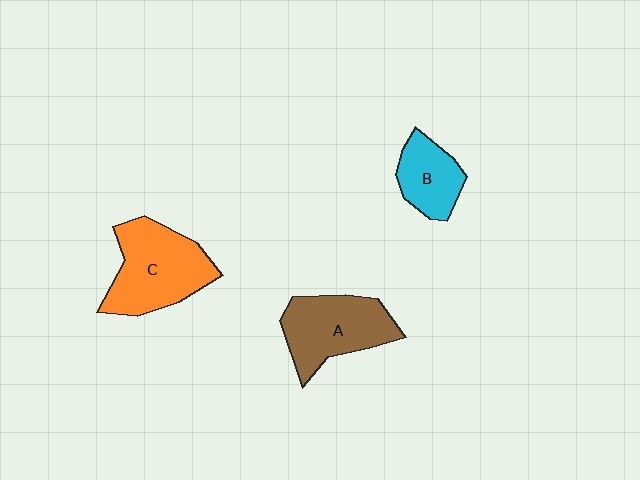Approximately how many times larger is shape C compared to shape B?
Approximately 1.8 times.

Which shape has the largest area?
Shape C (orange).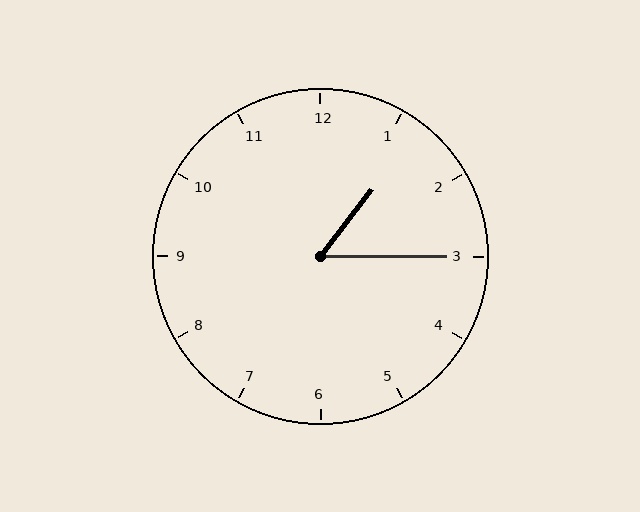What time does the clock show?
1:15.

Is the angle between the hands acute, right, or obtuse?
It is acute.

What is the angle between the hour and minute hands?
Approximately 52 degrees.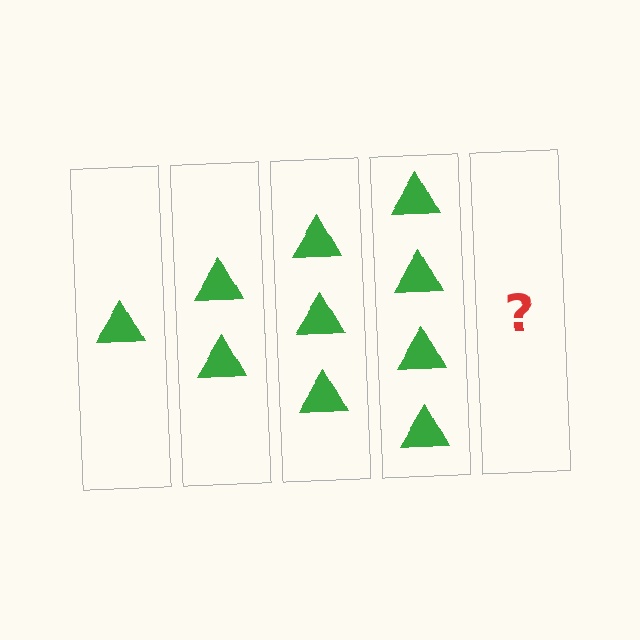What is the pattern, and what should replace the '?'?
The pattern is that each step adds one more triangle. The '?' should be 5 triangles.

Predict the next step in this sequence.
The next step is 5 triangles.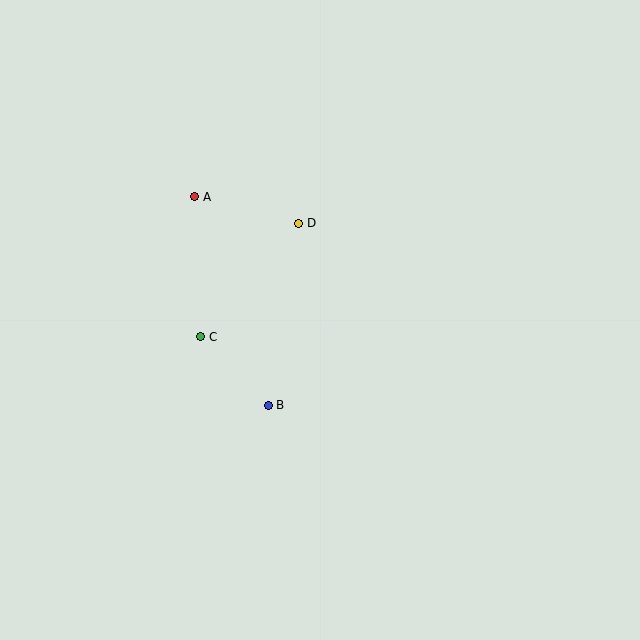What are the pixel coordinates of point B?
Point B is at (268, 405).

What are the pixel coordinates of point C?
Point C is at (201, 337).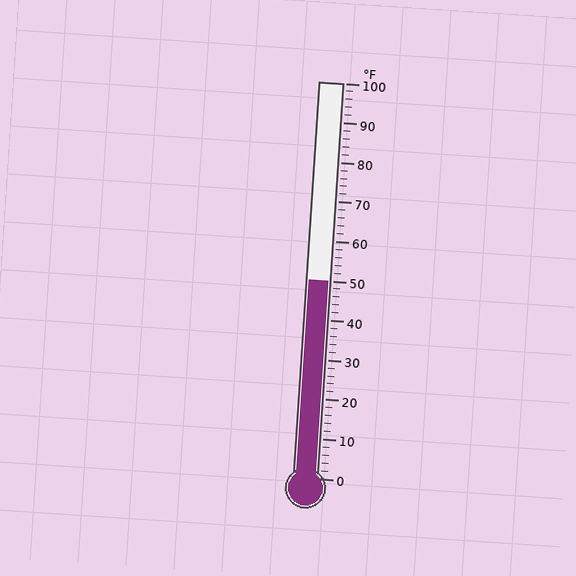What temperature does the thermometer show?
The thermometer shows approximately 50°F.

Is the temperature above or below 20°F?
The temperature is above 20°F.